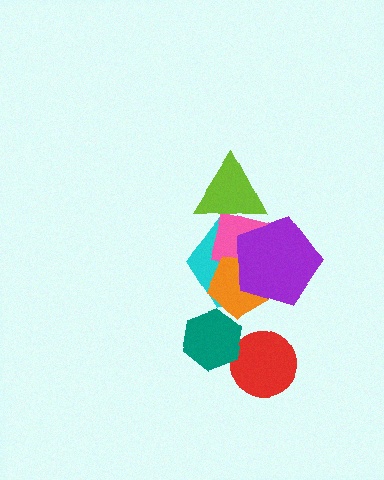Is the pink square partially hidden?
Yes, it is partially covered by another shape.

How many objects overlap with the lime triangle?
2 objects overlap with the lime triangle.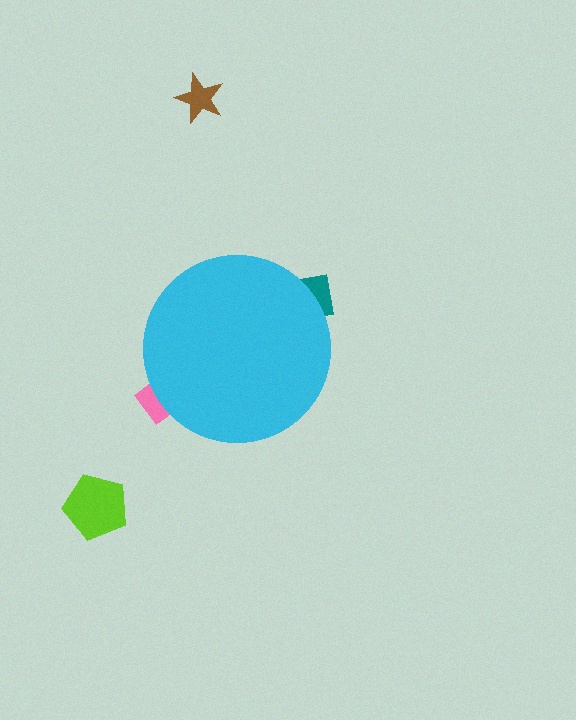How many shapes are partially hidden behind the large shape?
2 shapes are partially hidden.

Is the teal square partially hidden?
Yes, the teal square is partially hidden behind the cyan circle.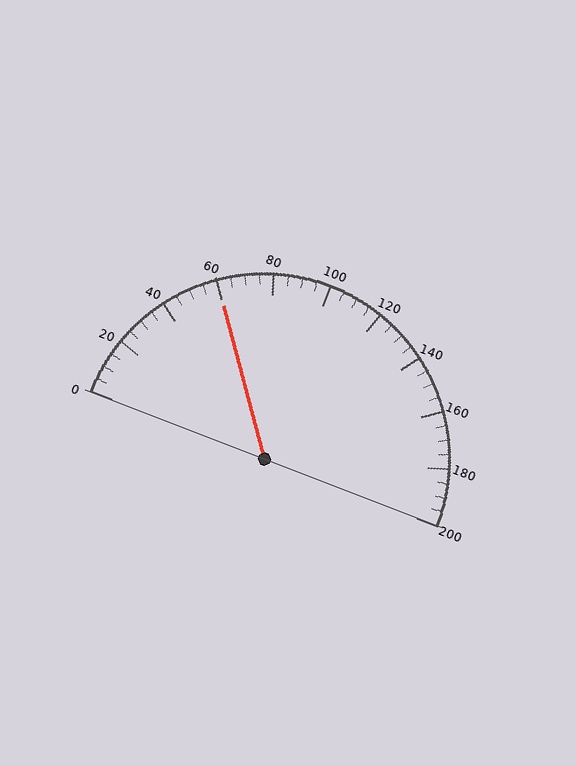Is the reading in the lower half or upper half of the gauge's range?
The reading is in the lower half of the range (0 to 200).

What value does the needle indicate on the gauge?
The needle indicates approximately 60.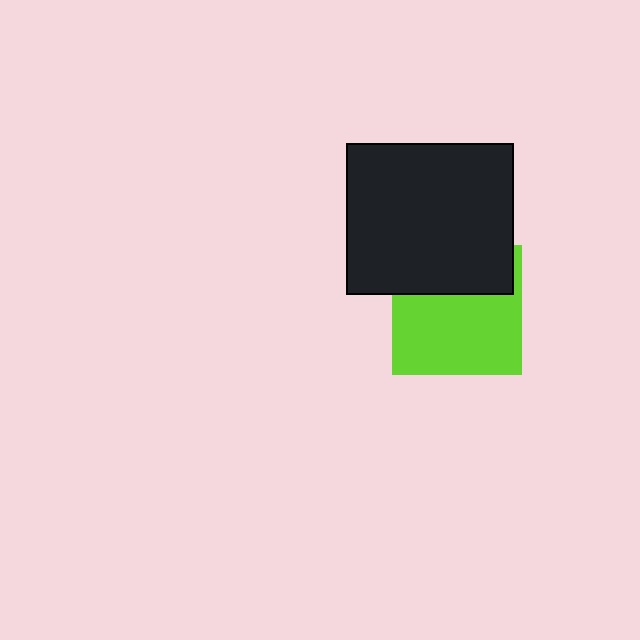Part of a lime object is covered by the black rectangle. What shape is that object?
It is a square.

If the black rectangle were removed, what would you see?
You would see the complete lime square.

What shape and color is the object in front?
The object in front is a black rectangle.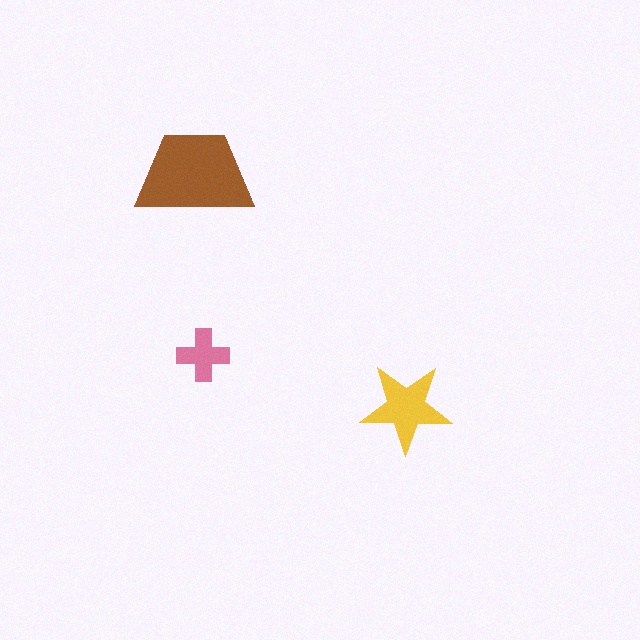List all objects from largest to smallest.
The brown trapezoid, the yellow star, the pink cross.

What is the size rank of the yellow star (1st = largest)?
2nd.